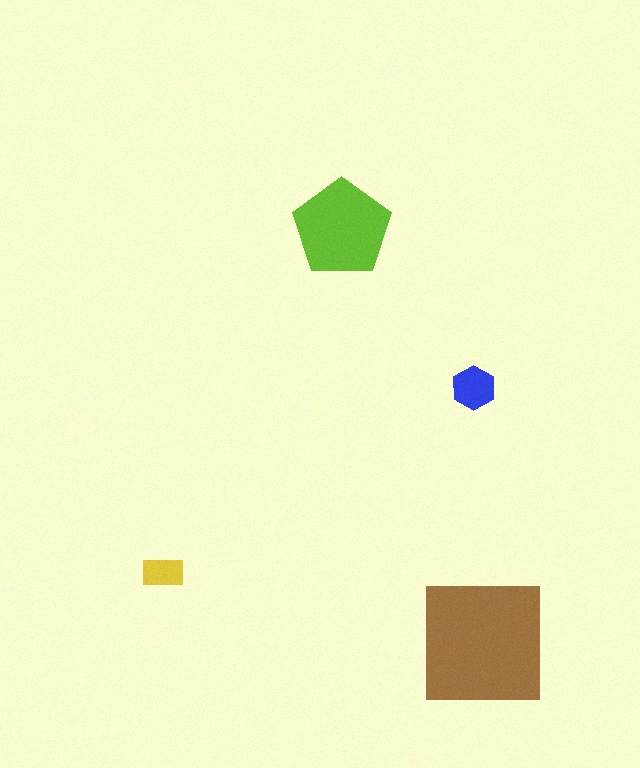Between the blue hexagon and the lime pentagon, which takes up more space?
The lime pentagon.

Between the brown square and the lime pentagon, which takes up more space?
The brown square.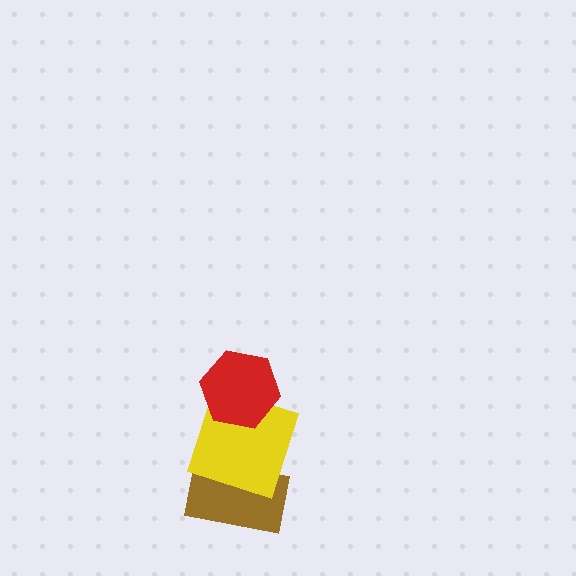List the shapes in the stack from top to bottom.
From top to bottom: the red hexagon, the yellow square, the brown rectangle.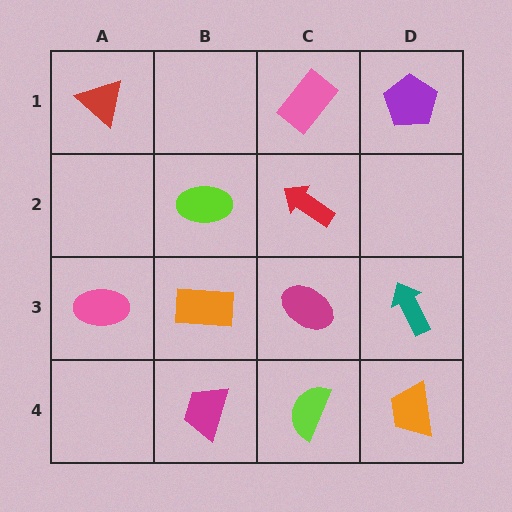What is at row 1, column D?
A purple pentagon.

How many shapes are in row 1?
3 shapes.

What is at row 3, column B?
An orange rectangle.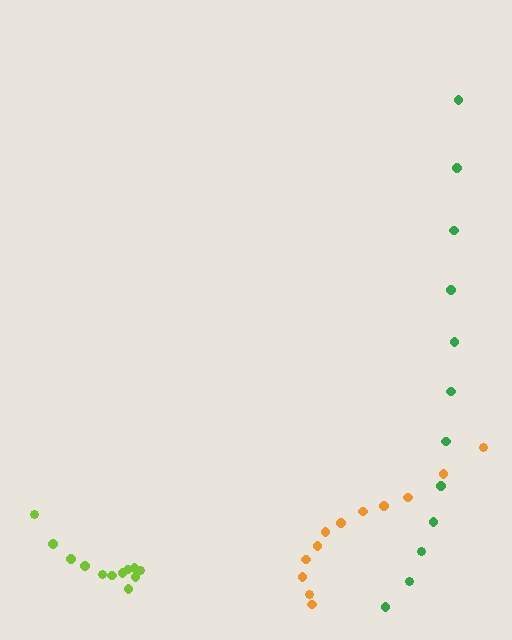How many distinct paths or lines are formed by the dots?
There are 3 distinct paths.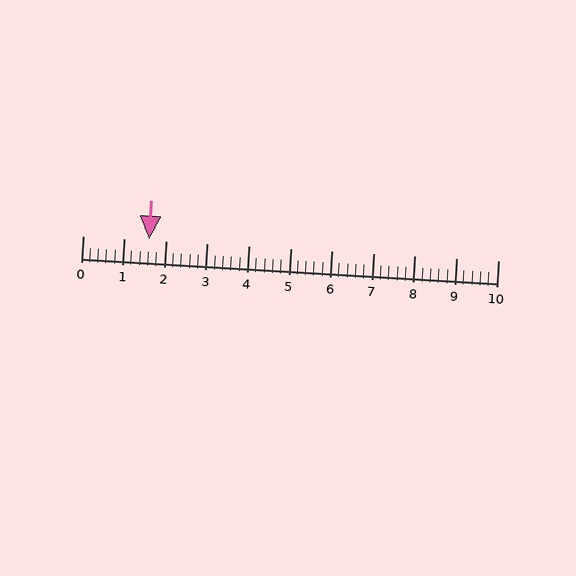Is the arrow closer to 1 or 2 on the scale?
The arrow is closer to 2.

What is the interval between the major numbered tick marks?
The major tick marks are spaced 1 units apart.